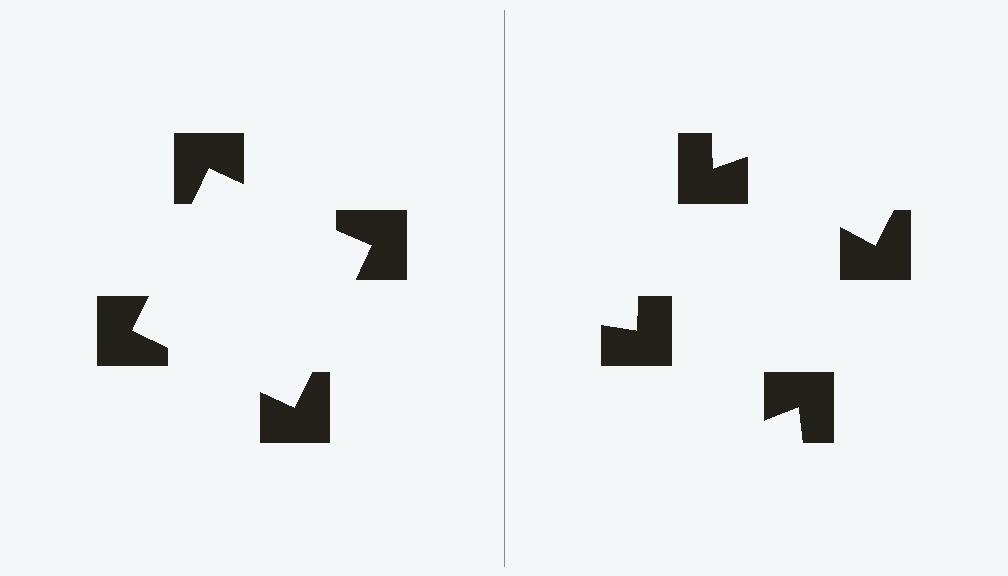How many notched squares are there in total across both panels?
8 — 4 on each side.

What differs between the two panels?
The notched squares are positioned identically on both sides; only the wedge orientations differ. On the left they align to a square; on the right they are misaligned.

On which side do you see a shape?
An illusory square appears on the left side. On the right side the wedge cuts are rotated, so no coherent shape forms.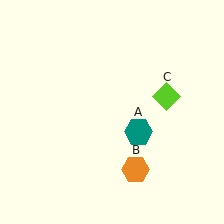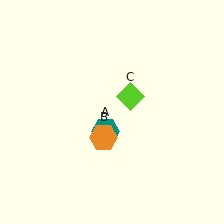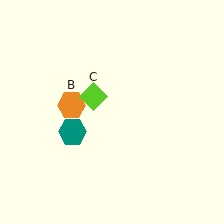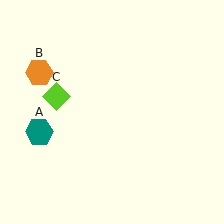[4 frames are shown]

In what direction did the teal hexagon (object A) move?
The teal hexagon (object A) moved left.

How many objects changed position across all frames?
3 objects changed position: teal hexagon (object A), orange hexagon (object B), lime diamond (object C).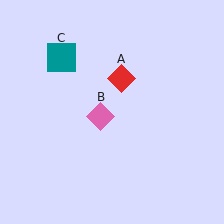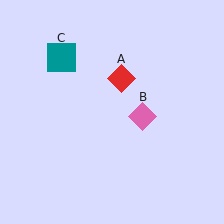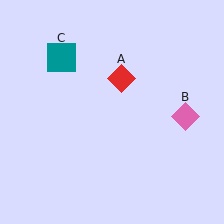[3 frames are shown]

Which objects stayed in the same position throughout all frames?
Red diamond (object A) and teal square (object C) remained stationary.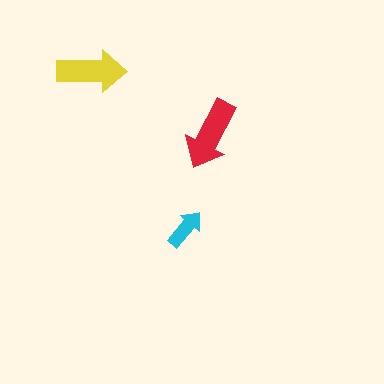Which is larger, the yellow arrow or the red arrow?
The red one.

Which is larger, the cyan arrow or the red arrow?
The red one.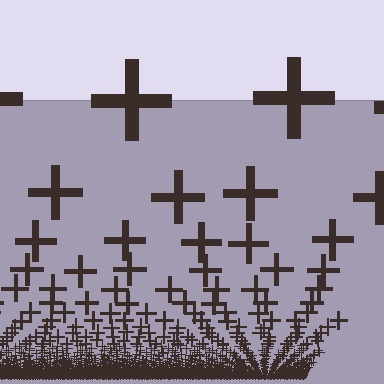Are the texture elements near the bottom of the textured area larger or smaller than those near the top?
Smaller. The gradient is inverted — elements near the bottom are smaller and denser.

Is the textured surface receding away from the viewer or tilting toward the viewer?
The surface appears to tilt toward the viewer. Texture elements get larger and sparser toward the top.